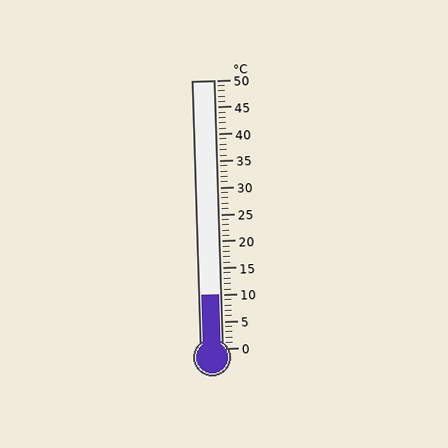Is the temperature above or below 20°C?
The temperature is below 20°C.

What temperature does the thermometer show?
The thermometer shows approximately 10°C.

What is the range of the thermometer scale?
The thermometer scale ranges from 0°C to 50°C.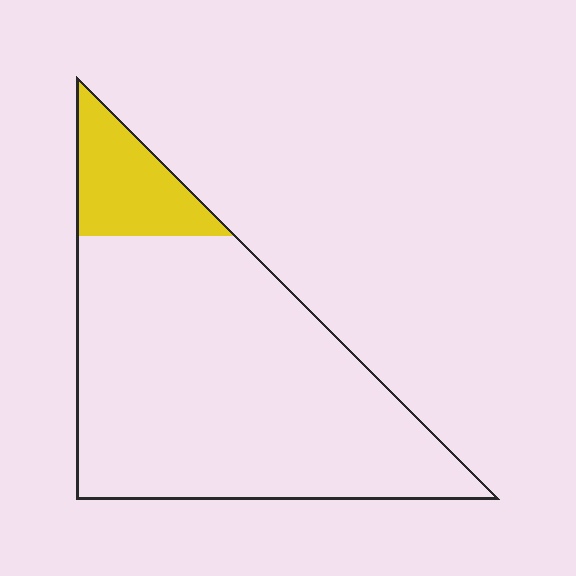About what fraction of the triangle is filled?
About one eighth (1/8).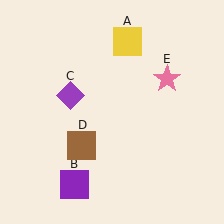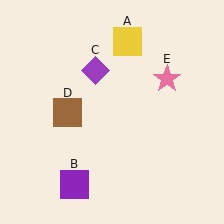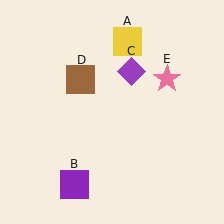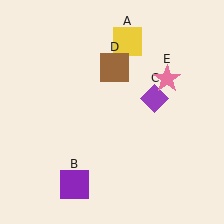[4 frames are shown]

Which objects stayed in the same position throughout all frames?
Yellow square (object A) and purple square (object B) and pink star (object E) remained stationary.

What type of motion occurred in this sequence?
The purple diamond (object C), brown square (object D) rotated clockwise around the center of the scene.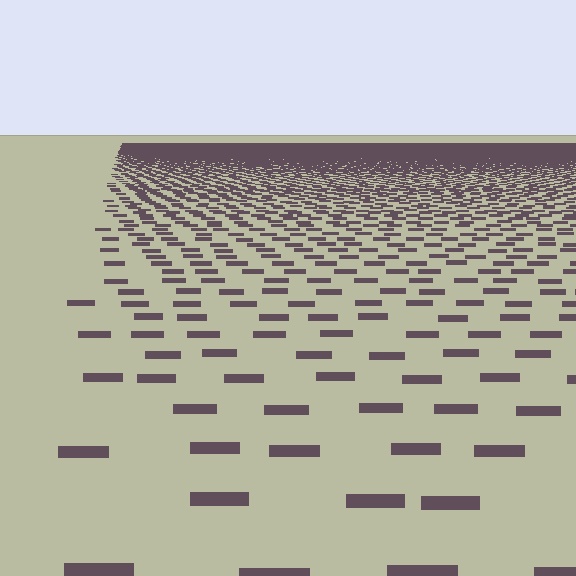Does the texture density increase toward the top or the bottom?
Density increases toward the top.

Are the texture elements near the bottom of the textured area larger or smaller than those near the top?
Larger. Near the bottom, elements are closer to the viewer and appear at a bigger on-screen size.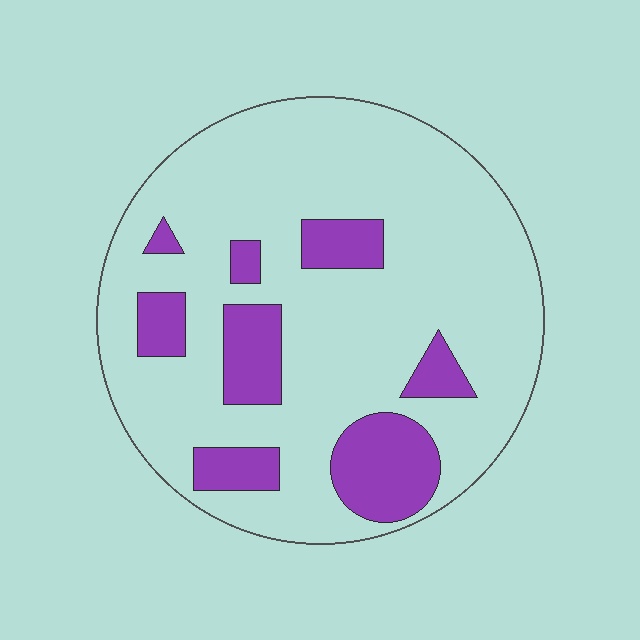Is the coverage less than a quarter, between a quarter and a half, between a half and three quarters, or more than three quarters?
Less than a quarter.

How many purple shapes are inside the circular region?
8.